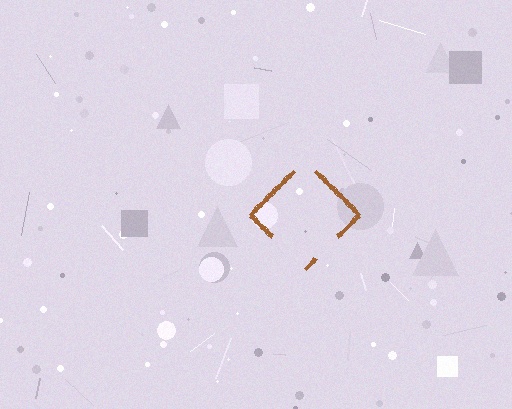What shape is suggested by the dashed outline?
The dashed outline suggests a diamond.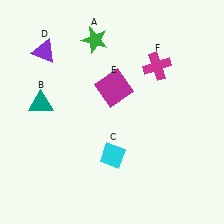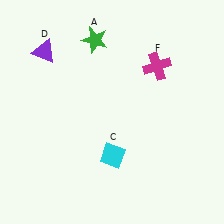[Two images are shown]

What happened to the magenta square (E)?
The magenta square (E) was removed in Image 2. It was in the top-right area of Image 1.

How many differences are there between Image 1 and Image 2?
There are 2 differences between the two images.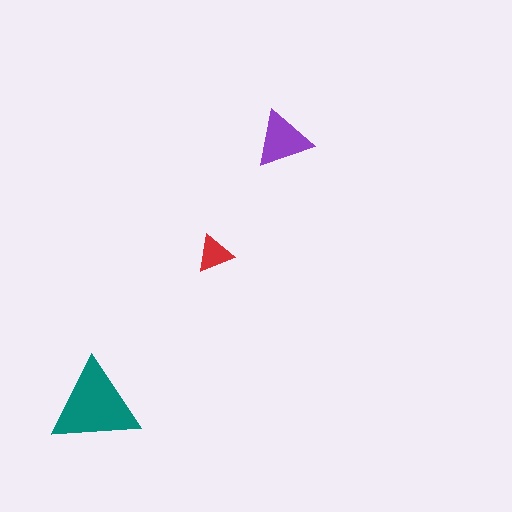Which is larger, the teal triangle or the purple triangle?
The teal one.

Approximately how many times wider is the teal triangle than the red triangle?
About 2.5 times wider.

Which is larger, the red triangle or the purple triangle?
The purple one.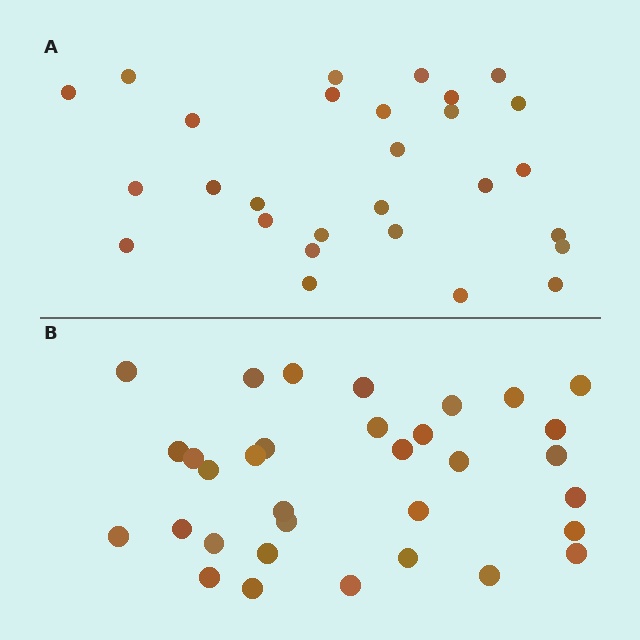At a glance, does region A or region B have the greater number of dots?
Region B (the bottom region) has more dots.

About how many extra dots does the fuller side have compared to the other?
Region B has about 5 more dots than region A.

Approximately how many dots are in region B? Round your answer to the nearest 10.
About 30 dots. (The exact count is 33, which rounds to 30.)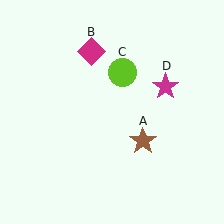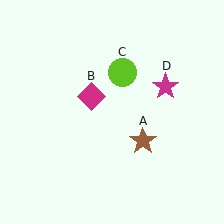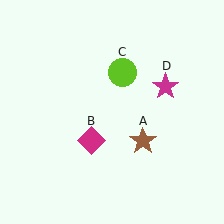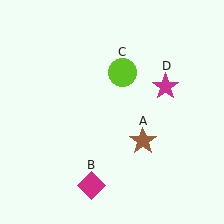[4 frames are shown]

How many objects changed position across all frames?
1 object changed position: magenta diamond (object B).